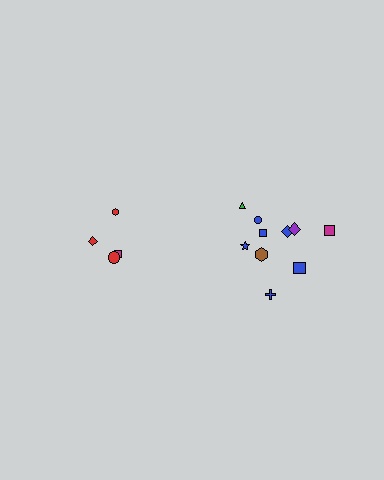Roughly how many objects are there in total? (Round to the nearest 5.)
Roughly 15 objects in total.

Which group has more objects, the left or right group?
The right group.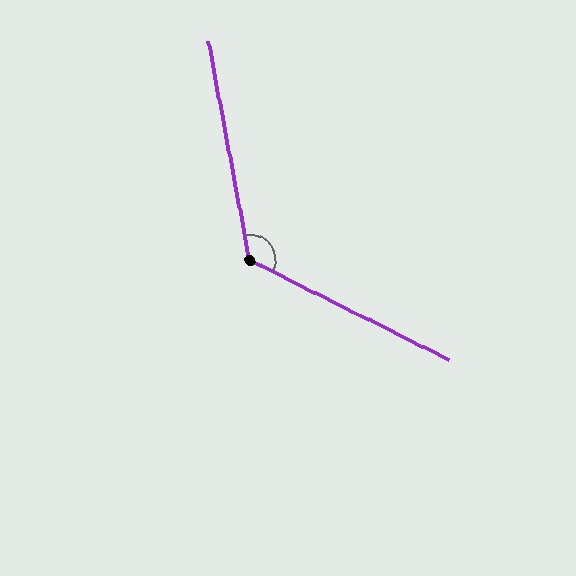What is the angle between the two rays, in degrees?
Approximately 127 degrees.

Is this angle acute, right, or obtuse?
It is obtuse.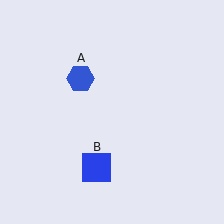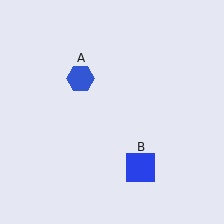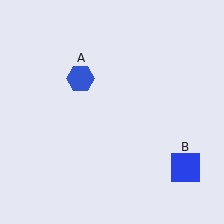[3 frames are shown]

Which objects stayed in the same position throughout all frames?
Blue hexagon (object A) remained stationary.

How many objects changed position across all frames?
1 object changed position: blue square (object B).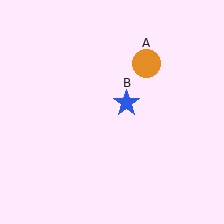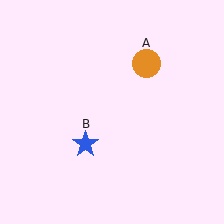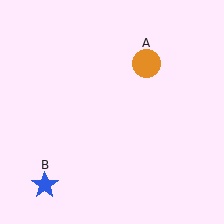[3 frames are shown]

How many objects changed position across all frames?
1 object changed position: blue star (object B).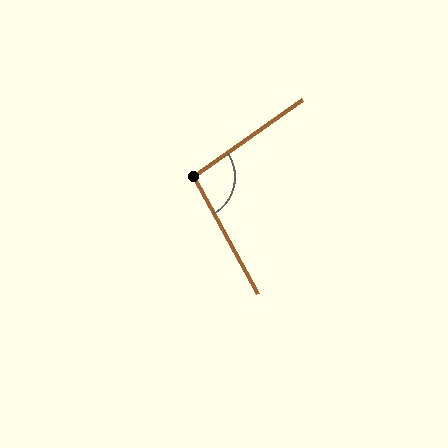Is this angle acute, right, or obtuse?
It is obtuse.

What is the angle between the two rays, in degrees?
Approximately 97 degrees.